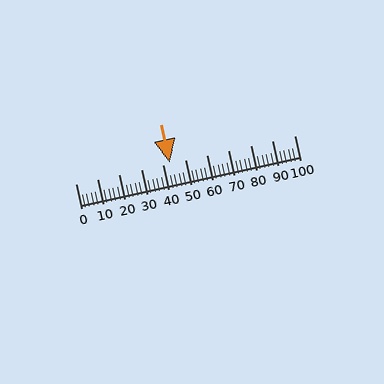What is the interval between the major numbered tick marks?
The major tick marks are spaced 10 units apart.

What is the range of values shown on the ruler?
The ruler shows values from 0 to 100.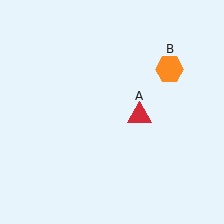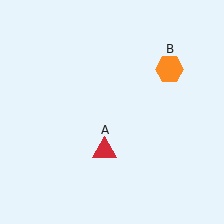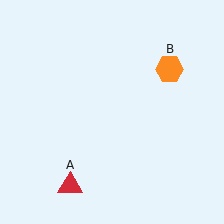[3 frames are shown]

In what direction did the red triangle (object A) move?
The red triangle (object A) moved down and to the left.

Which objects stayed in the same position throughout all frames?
Orange hexagon (object B) remained stationary.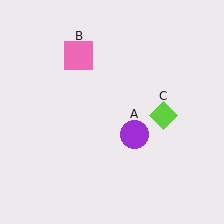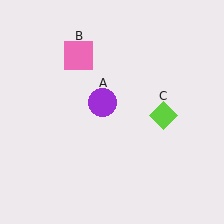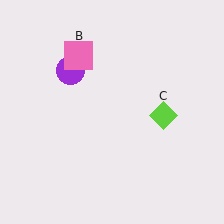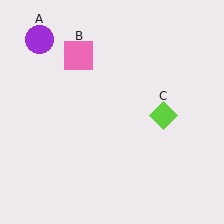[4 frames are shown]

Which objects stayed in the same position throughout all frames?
Pink square (object B) and lime diamond (object C) remained stationary.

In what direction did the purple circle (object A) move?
The purple circle (object A) moved up and to the left.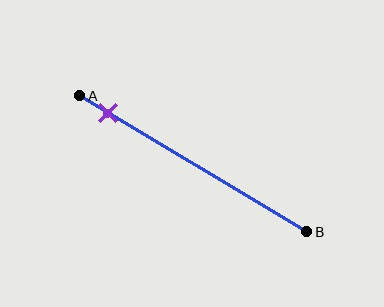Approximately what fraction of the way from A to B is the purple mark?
The purple mark is approximately 15% of the way from A to B.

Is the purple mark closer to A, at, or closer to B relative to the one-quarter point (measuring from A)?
The purple mark is closer to point A than the one-quarter point of segment AB.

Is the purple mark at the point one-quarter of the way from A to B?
No, the mark is at about 15% from A, not at the 25% one-quarter point.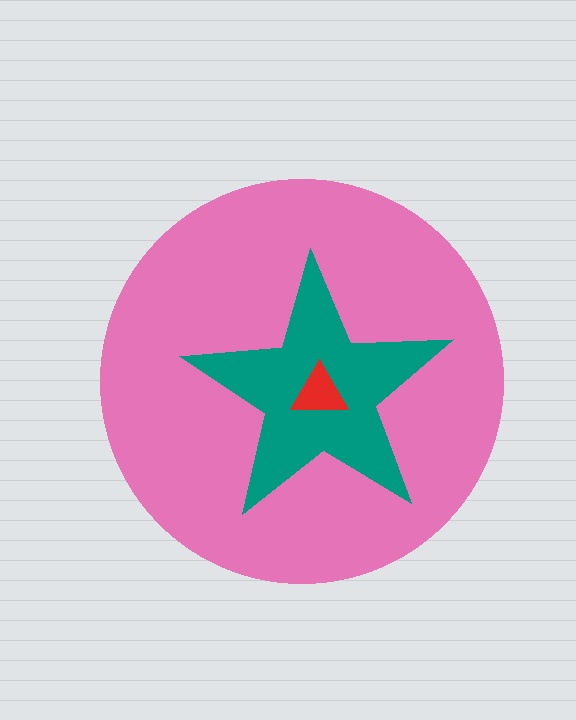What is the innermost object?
The red triangle.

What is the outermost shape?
The pink circle.